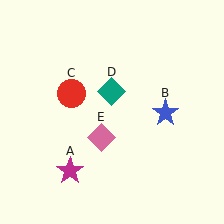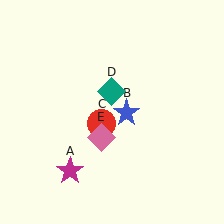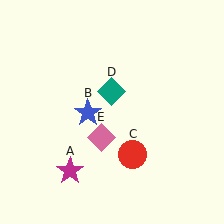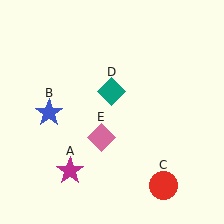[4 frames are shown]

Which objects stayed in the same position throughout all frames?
Magenta star (object A) and teal diamond (object D) and pink diamond (object E) remained stationary.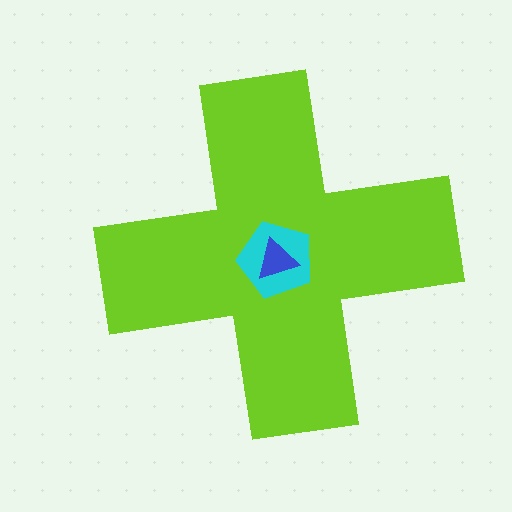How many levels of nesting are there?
3.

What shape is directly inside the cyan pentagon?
The blue triangle.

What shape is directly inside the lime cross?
The cyan pentagon.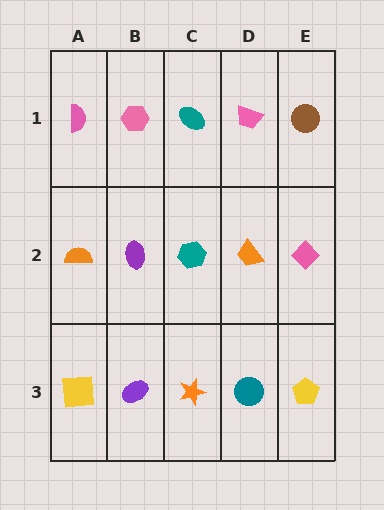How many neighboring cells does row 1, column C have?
3.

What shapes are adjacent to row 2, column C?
A teal ellipse (row 1, column C), an orange star (row 3, column C), a purple ellipse (row 2, column B), an orange trapezoid (row 2, column D).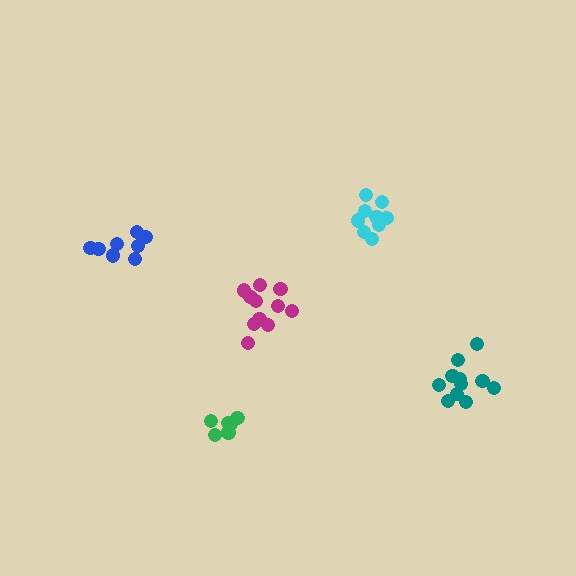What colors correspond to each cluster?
The clusters are colored: blue, cyan, teal, magenta, green.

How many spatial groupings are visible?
There are 5 spatial groupings.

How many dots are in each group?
Group 1: 8 dots, Group 2: 10 dots, Group 3: 11 dots, Group 4: 11 dots, Group 5: 6 dots (46 total).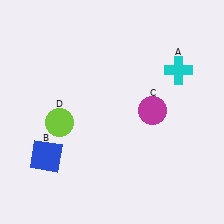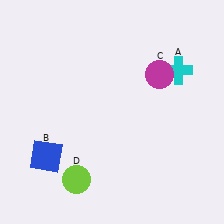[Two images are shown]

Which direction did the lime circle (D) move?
The lime circle (D) moved down.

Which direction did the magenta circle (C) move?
The magenta circle (C) moved up.